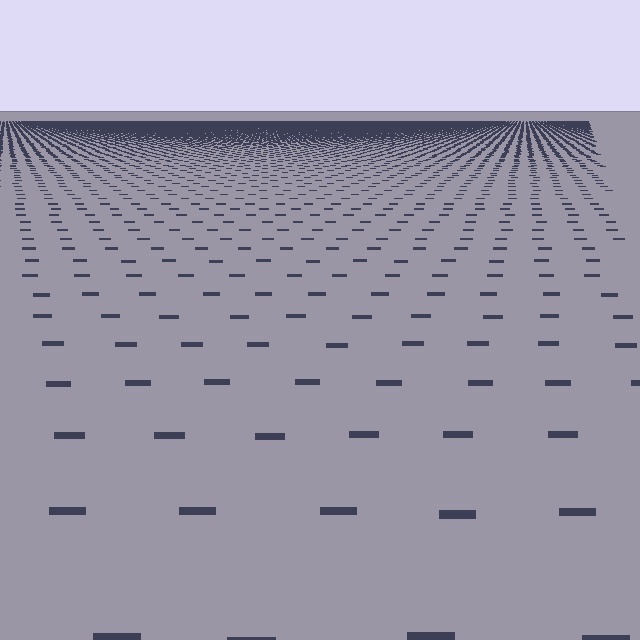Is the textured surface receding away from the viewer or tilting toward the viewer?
The surface is receding away from the viewer. Texture elements get smaller and denser toward the top.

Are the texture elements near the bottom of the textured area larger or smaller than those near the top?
Larger. Near the bottom, elements are closer to the viewer and appear at a bigger on-screen size.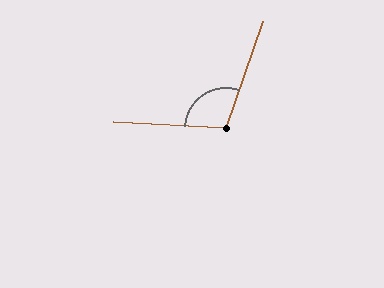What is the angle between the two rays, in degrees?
Approximately 106 degrees.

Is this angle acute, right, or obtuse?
It is obtuse.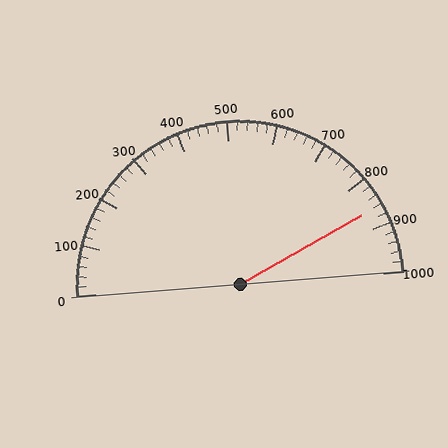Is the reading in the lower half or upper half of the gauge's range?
The reading is in the upper half of the range (0 to 1000).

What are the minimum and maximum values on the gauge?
The gauge ranges from 0 to 1000.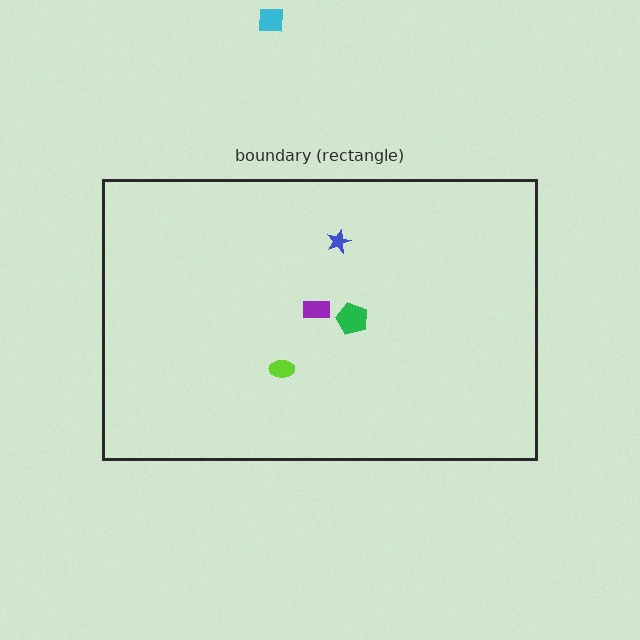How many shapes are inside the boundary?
4 inside, 1 outside.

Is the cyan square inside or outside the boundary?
Outside.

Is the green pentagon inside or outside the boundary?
Inside.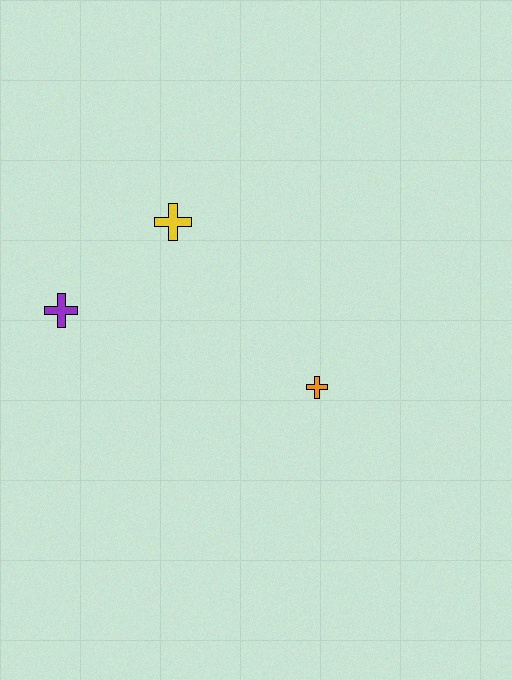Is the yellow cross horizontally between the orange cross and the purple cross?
Yes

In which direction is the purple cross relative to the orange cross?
The purple cross is to the left of the orange cross.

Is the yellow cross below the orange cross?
No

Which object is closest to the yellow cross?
The purple cross is closest to the yellow cross.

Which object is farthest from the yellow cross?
The orange cross is farthest from the yellow cross.